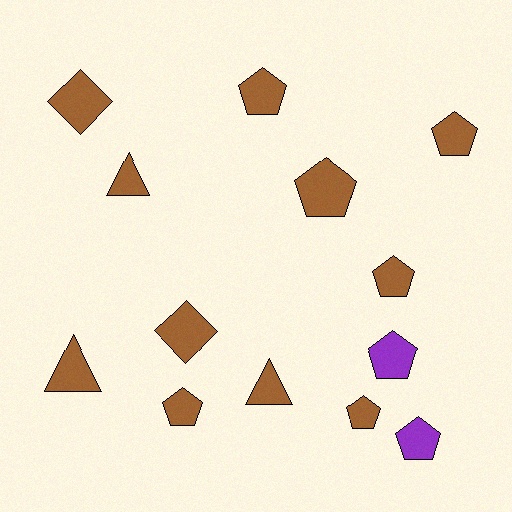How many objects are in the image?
There are 13 objects.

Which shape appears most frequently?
Pentagon, with 8 objects.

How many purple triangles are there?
There are no purple triangles.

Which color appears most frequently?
Brown, with 11 objects.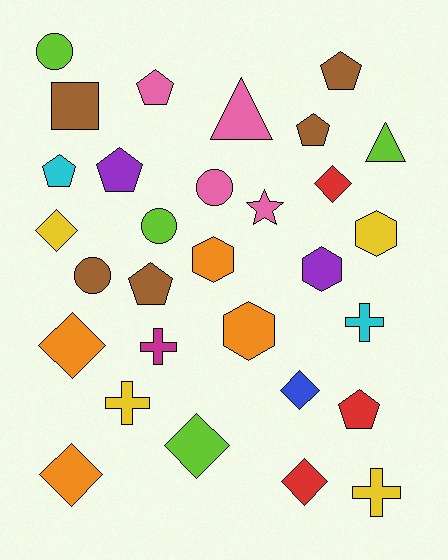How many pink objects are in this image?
There are 4 pink objects.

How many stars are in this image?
There is 1 star.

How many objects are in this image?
There are 30 objects.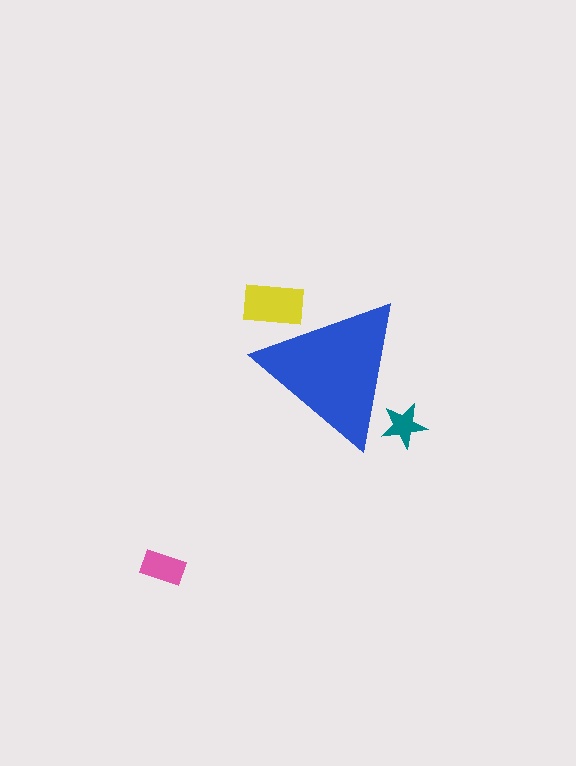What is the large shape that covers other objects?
A blue triangle.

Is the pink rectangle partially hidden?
No, the pink rectangle is fully visible.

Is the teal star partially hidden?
Yes, the teal star is partially hidden behind the blue triangle.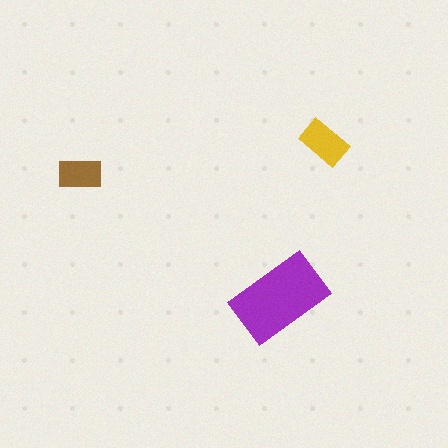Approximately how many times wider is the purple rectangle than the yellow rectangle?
About 2 times wider.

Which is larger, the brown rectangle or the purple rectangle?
The purple one.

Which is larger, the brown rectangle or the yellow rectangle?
The yellow one.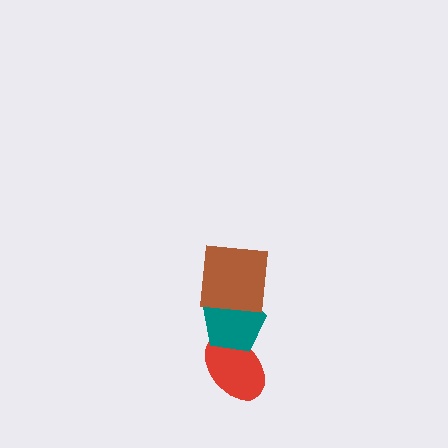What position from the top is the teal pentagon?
The teal pentagon is 2nd from the top.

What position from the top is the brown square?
The brown square is 1st from the top.